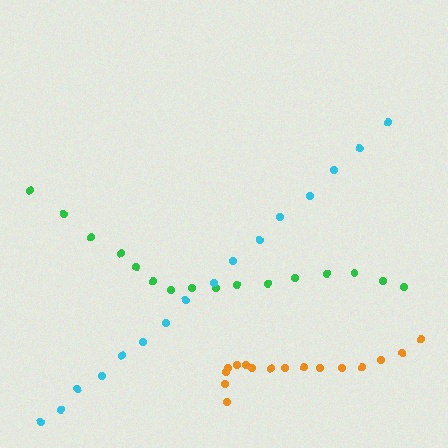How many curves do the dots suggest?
There are 3 distinct paths.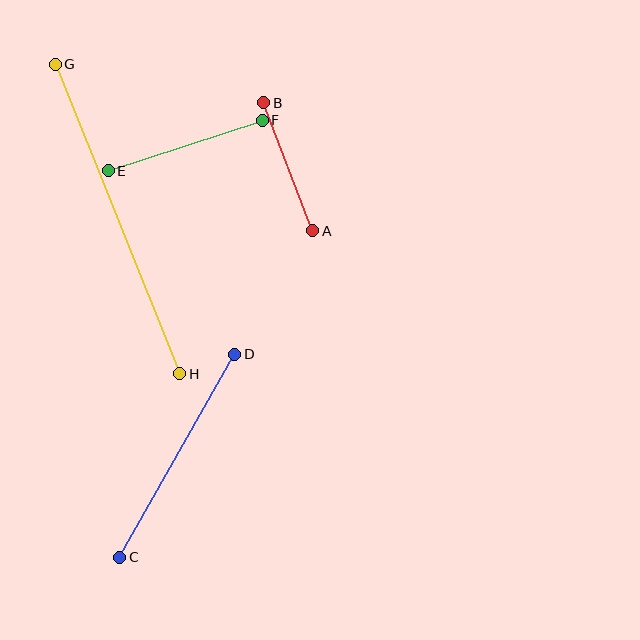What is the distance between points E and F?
The distance is approximately 162 pixels.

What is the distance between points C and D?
The distance is approximately 233 pixels.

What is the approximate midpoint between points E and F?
The midpoint is at approximately (185, 145) pixels.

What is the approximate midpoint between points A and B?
The midpoint is at approximately (288, 167) pixels.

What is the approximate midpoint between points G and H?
The midpoint is at approximately (117, 219) pixels.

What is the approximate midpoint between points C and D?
The midpoint is at approximately (177, 456) pixels.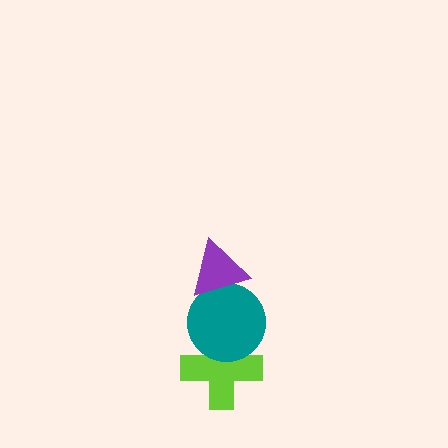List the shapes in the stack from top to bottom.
From top to bottom: the purple triangle, the teal circle, the lime cross.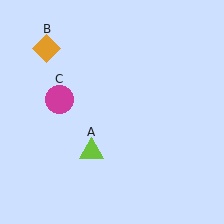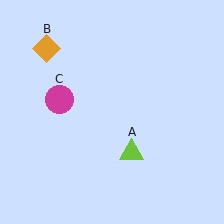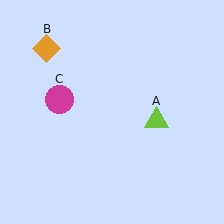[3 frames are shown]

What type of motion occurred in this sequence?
The lime triangle (object A) rotated counterclockwise around the center of the scene.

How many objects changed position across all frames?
1 object changed position: lime triangle (object A).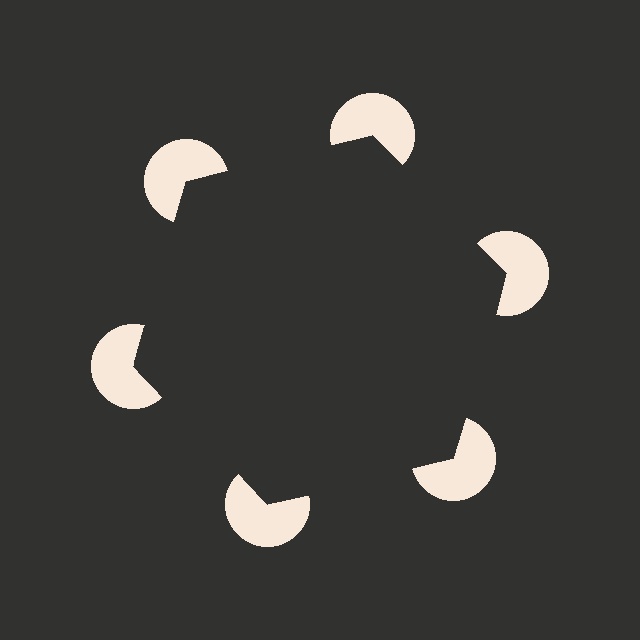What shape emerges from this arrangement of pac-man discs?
An illusory hexagon — its edges are inferred from the aligned wedge cuts in the pac-man discs, not physically drawn.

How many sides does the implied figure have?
6 sides.